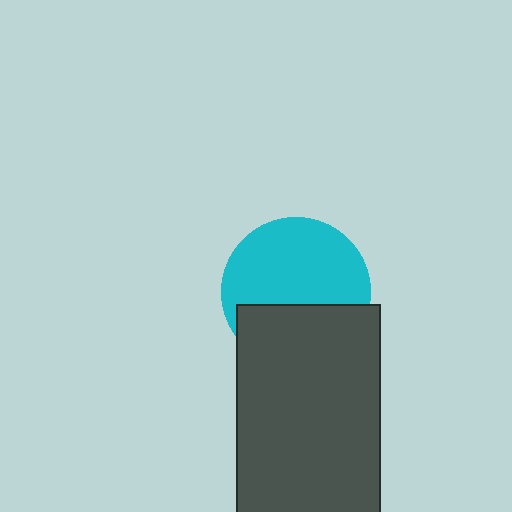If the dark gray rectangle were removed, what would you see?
You would see the complete cyan circle.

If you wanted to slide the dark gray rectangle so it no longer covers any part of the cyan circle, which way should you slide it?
Slide it down — that is the most direct way to separate the two shapes.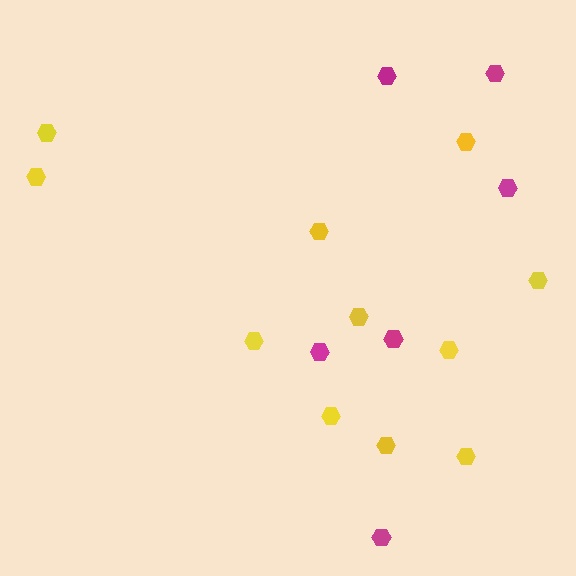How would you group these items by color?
There are 2 groups: one group of yellow hexagons (11) and one group of magenta hexagons (6).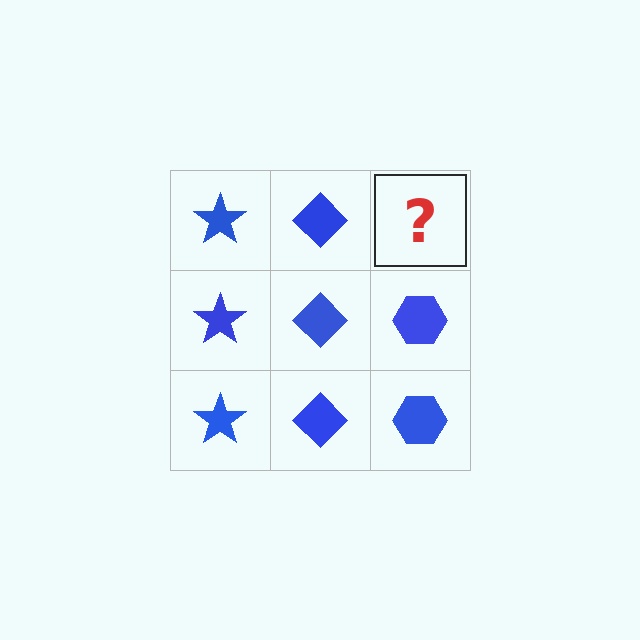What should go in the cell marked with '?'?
The missing cell should contain a blue hexagon.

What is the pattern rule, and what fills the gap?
The rule is that each column has a consistent shape. The gap should be filled with a blue hexagon.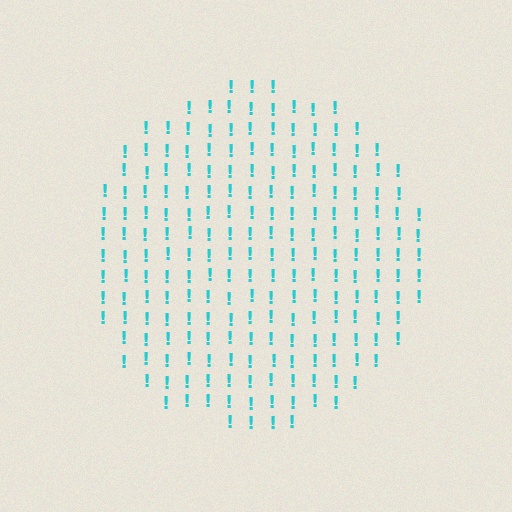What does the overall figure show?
The overall figure shows a circle.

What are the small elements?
The small elements are exclamation marks.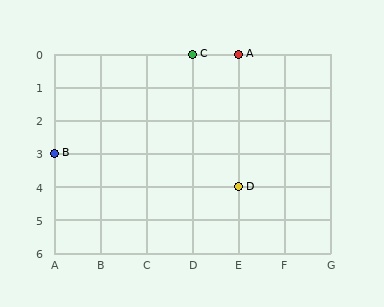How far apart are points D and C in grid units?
Points D and C are 1 column and 4 rows apart (about 4.1 grid units diagonally).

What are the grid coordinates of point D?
Point D is at grid coordinates (E, 4).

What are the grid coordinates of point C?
Point C is at grid coordinates (D, 0).